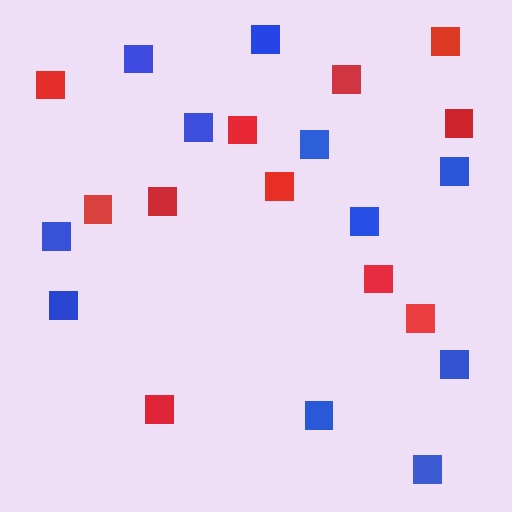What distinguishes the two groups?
There are 2 groups: one group of blue squares (11) and one group of red squares (11).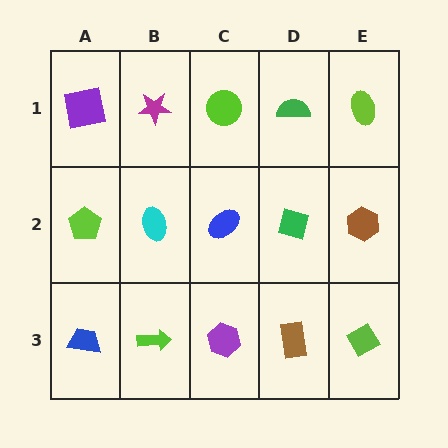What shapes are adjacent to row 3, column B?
A cyan ellipse (row 2, column B), a blue trapezoid (row 3, column A), a purple hexagon (row 3, column C).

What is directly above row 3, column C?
A blue ellipse.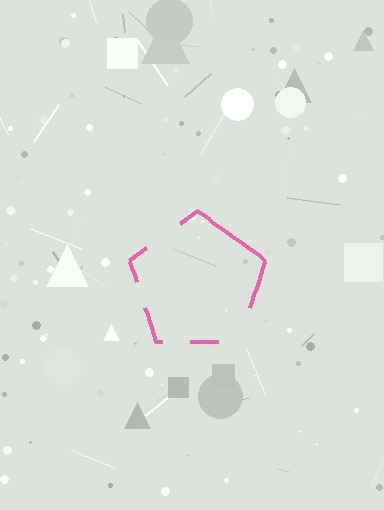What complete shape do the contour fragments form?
The contour fragments form a pentagon.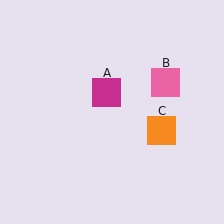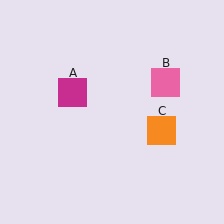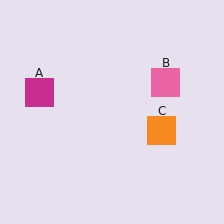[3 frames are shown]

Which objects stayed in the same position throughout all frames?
Pink square (object B) and orange square (object C) remained stationary.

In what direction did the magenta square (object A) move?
The magenta square (object A) moved left.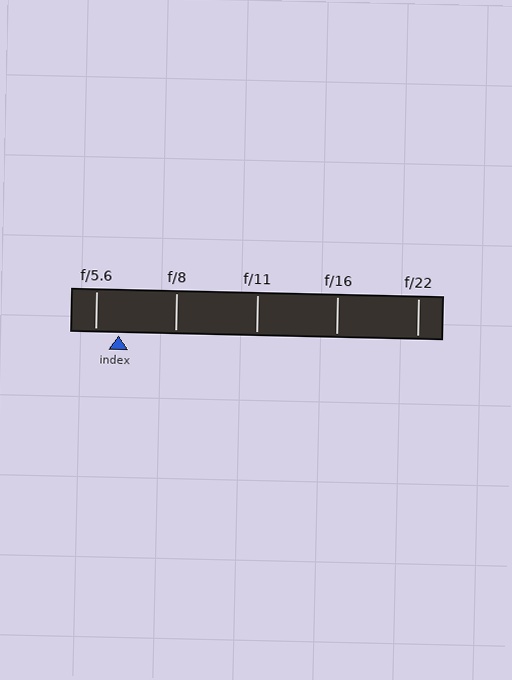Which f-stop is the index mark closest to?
The index mark is closest to f/5.6.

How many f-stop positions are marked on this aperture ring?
There are 5 f-stop positions marked.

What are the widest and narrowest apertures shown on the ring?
The widest aperture shown is f/5.6 and the narrowest is f/22.